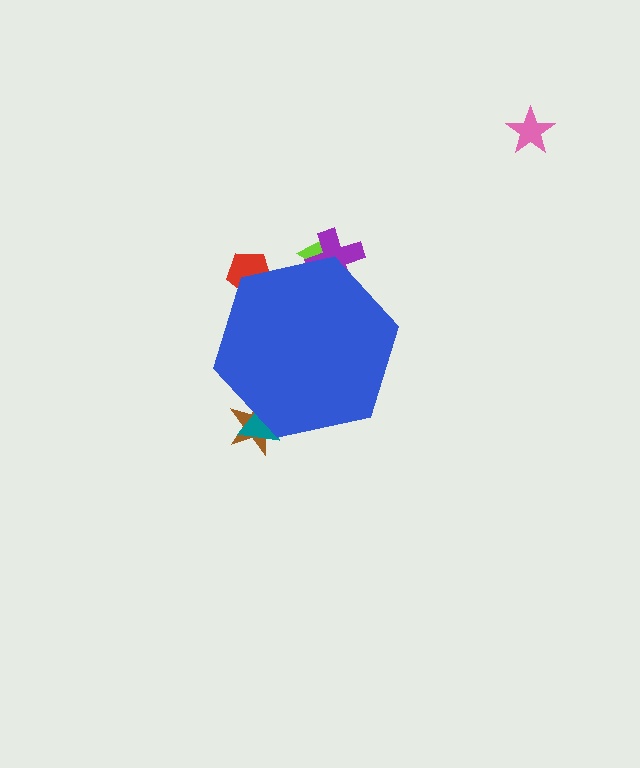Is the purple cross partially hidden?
Yes, the purple cross is partially hidden behind the blue hexagon.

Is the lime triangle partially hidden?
Yes, the lime triangle is partially hidden behind the blue hexagon.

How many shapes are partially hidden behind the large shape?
5 shapes are partially hidden.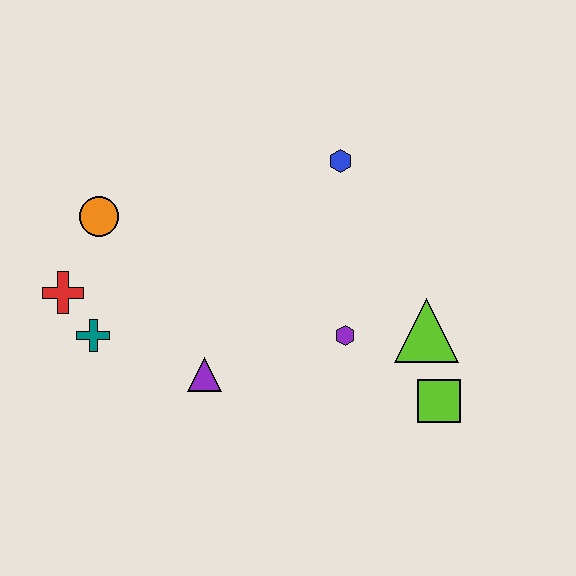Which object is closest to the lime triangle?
The lime square is closest to the lime triangle.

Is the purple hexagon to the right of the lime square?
No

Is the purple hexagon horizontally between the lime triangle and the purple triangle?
Yes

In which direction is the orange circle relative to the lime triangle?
The orange circle is to the left of the lime triangle.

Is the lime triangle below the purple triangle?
No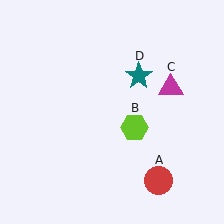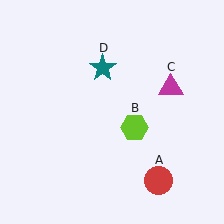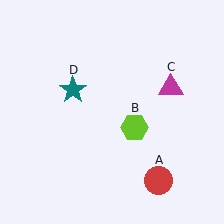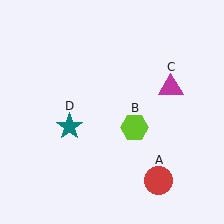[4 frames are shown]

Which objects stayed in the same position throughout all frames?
Red circle (object A) and lime hexagon (object B) and magenta triangle (object C) remained stationary.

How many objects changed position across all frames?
1 object changed position: teal star (object D).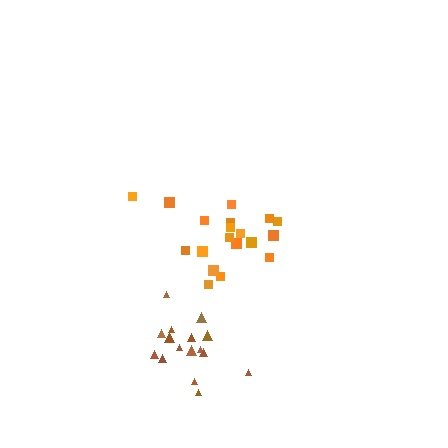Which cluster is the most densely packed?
Brown.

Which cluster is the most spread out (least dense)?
Orange.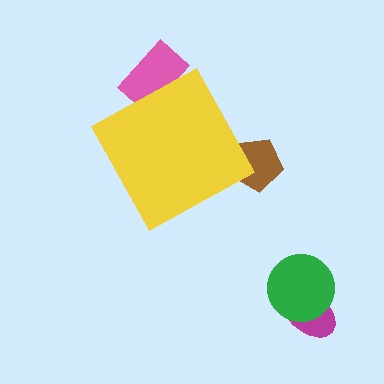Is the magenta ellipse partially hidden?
No, the magenta ellipse is fully visible.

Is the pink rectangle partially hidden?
Yes, the pink rectangle is partially hidden behind the yellow diamond.